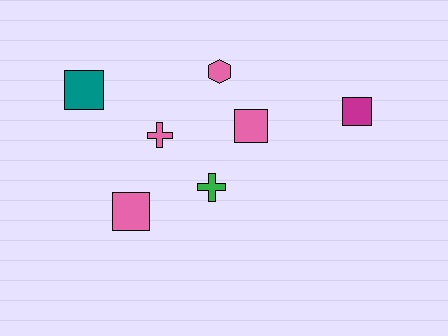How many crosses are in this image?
There are 2 crosses.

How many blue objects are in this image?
There are no blue objects.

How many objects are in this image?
There are 7 objects.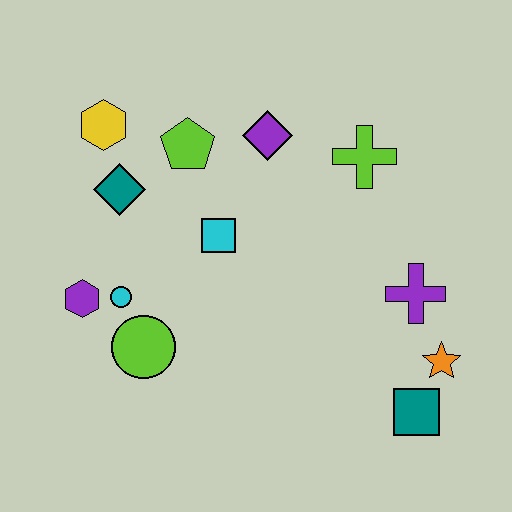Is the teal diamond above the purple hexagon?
Yes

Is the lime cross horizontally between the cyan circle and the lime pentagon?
No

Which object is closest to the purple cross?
The orange star is closest to the purple cross.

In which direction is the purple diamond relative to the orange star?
The purple diamond is above the orange star.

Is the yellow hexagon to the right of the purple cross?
No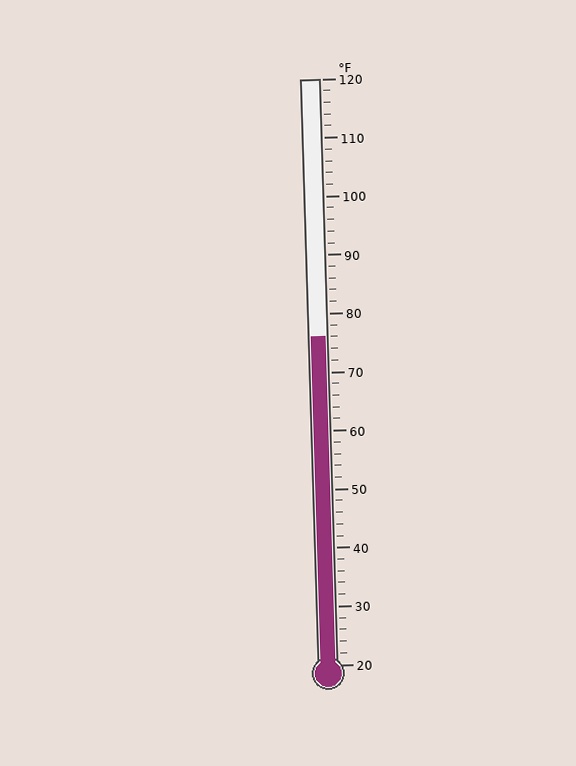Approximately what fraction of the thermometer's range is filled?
The thermometer is filled to approximately 55% of its range.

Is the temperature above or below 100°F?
The temperature is below 100°F.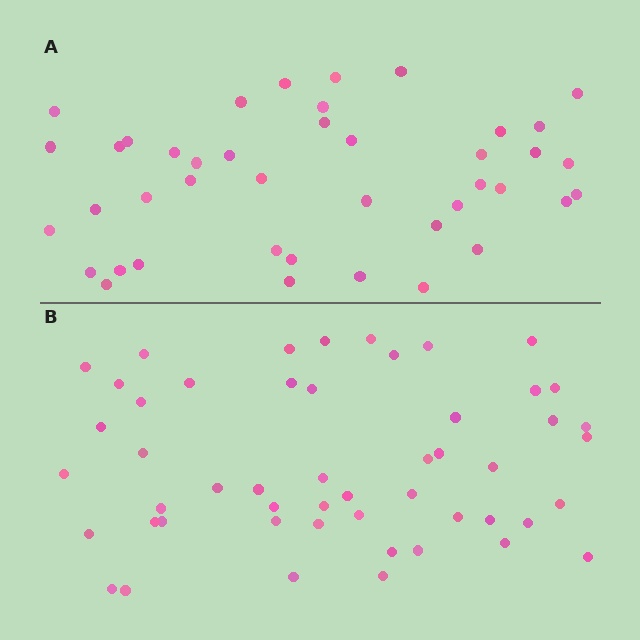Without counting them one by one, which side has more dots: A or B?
Region B (the bottom region) has more dots.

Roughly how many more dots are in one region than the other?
Region B has roughly 8 or so more dots than region A.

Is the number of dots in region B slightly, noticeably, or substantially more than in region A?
Region B has only slightly more — the two regions are fairly close. The ratio is roughly 1.2 to 1.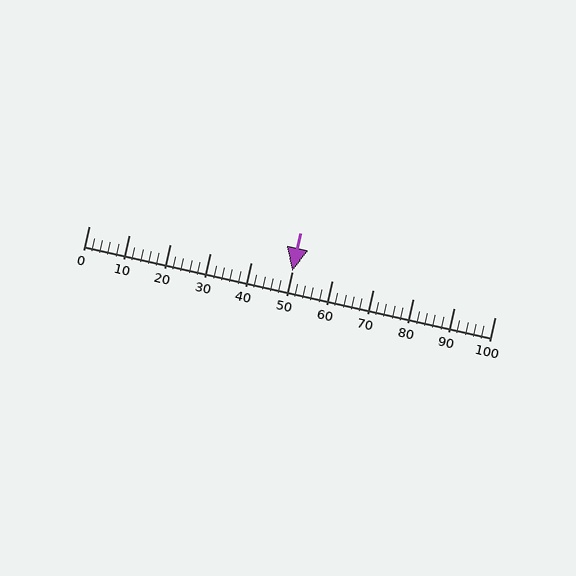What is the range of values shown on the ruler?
The ruler shows values from 0 to 100.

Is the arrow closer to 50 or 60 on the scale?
The arrow is closer to 50.